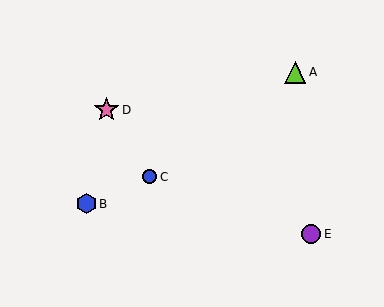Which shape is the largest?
The pink star (labeled D) is the largest.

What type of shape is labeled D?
Shape D is a pink star.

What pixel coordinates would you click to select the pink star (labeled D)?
Click at (106, 110) to select the pink star D.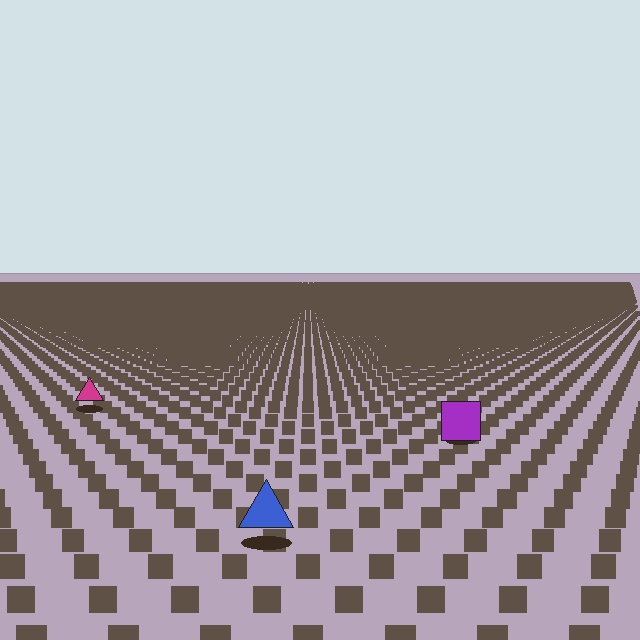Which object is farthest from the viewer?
The magenta triangle is farthest from the viewer. It appears smaller and the ground texture around it is denser.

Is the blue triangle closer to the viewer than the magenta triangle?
Yes. The blue triangle is closer — you can tell from the texture gradient: the ground texture is coarser near it.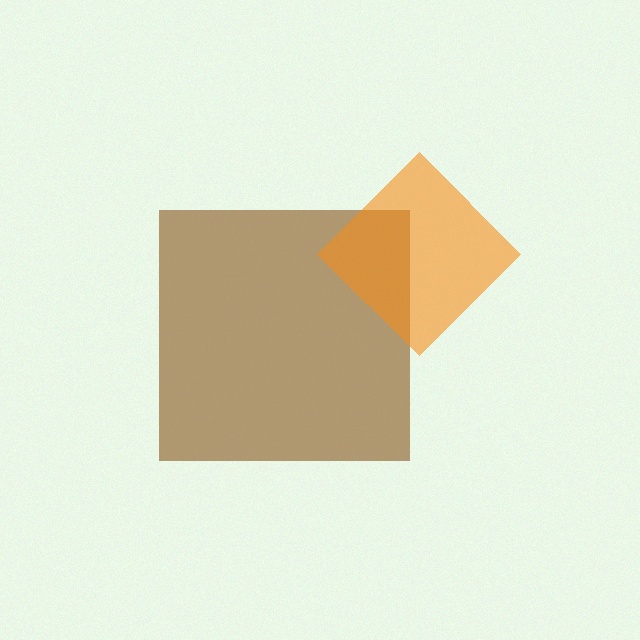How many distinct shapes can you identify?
There are 2 distinct shapes: a brown square, an orange diamond.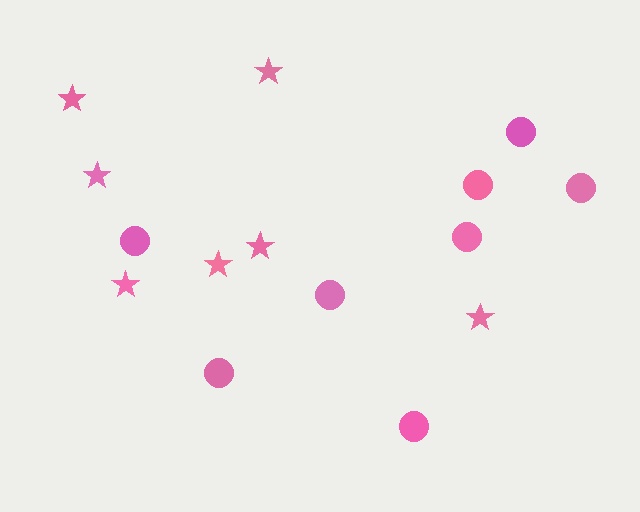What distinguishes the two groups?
There are 2 groups: one group of stars (7) and one group of circles (8).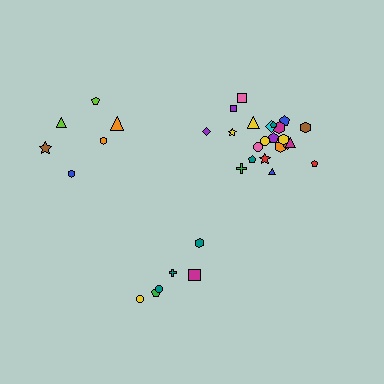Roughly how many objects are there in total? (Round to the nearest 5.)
Roughly 35 objects in total.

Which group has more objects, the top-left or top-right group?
The top-right group.